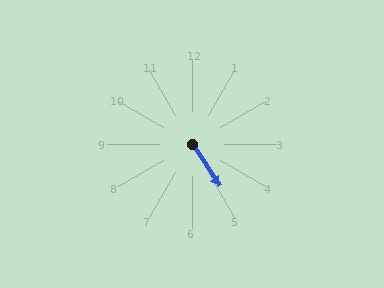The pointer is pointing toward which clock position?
Roughly 5 o'clock.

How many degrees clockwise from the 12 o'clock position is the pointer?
Approximately 146 degrees.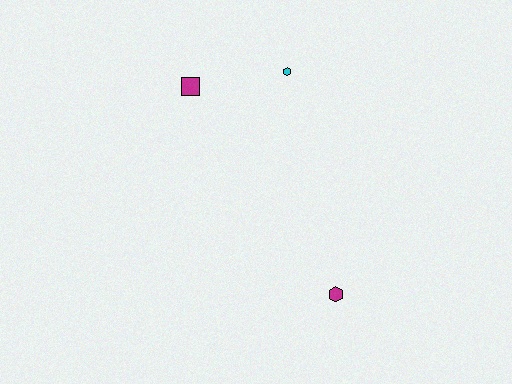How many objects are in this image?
There are 3 objects.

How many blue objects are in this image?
There are no blue objects.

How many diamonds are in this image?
There are no diamonds.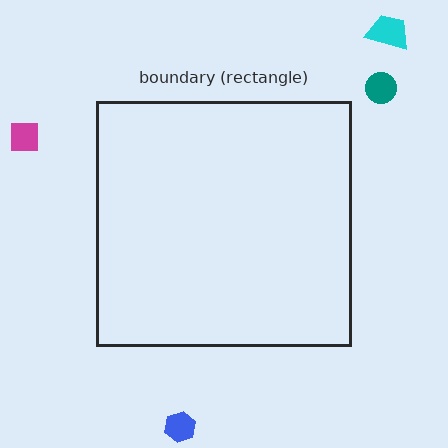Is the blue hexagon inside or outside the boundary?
Outside.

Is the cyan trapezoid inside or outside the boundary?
Outside.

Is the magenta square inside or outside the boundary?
Outside.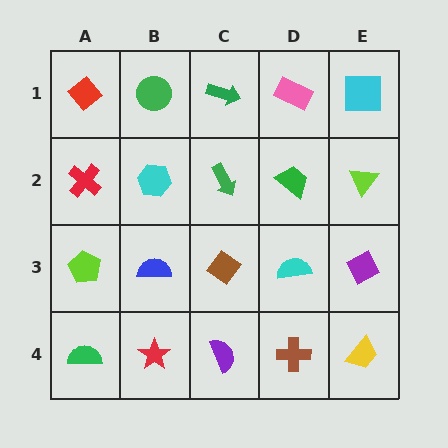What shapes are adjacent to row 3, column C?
A green arrow (row 2, column C), a purple semicircle (row 4, column C), a blue semicircle (row 3, column B), a cyan semicircle (row 3, column D).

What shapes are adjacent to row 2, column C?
A green arrow (row 1, column C), a brown diamond (row 3, column C), a cyan hexagon (row 2, column B), a green trapezoid (row 2, column D).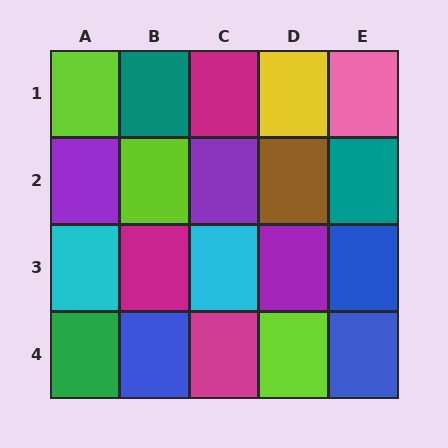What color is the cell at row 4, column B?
Blue.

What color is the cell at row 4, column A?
Green.